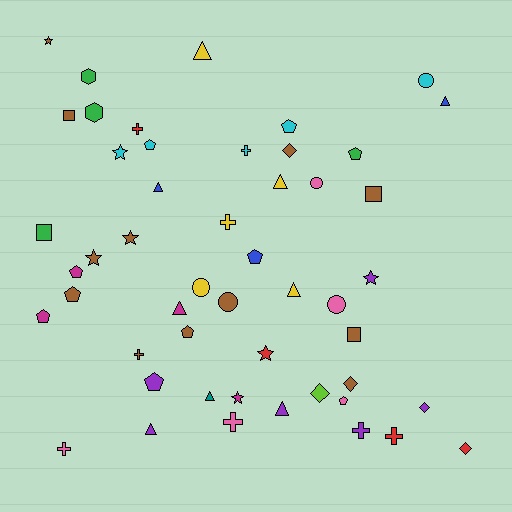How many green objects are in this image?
There are 4 green objects.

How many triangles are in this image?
There are 9 triangles.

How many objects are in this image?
There are 50 objects.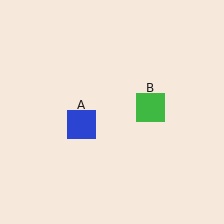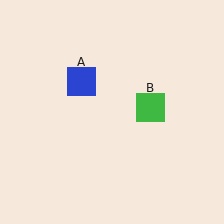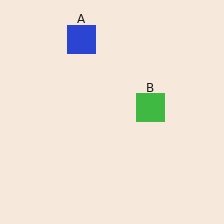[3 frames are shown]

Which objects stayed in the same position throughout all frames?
Green square (object B) remained stationary.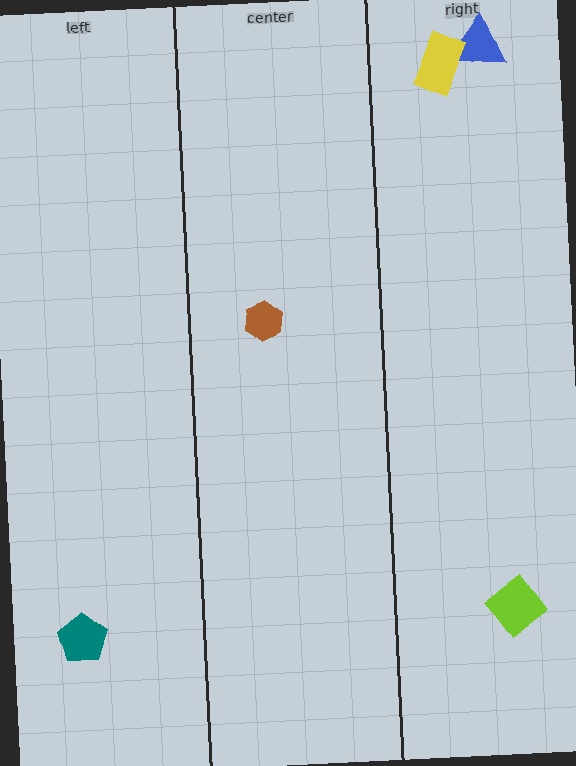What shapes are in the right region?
The lime diamond, the blue triangle, the yellow rectangle.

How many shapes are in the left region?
1.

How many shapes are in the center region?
1.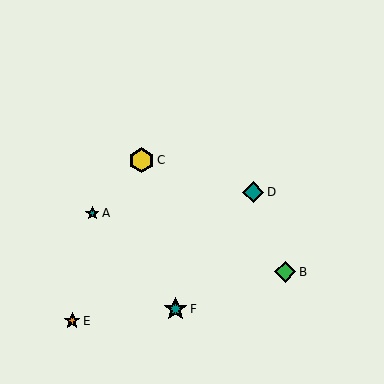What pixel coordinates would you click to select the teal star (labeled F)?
Click at (176, 309) to select the teal star F.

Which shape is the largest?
The yellow hexagon (labeled C) is the largest.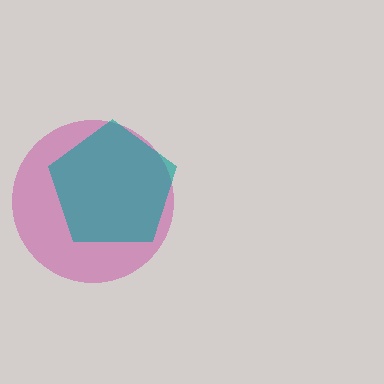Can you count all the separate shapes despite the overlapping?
Yes, there are 2 separate shapes.